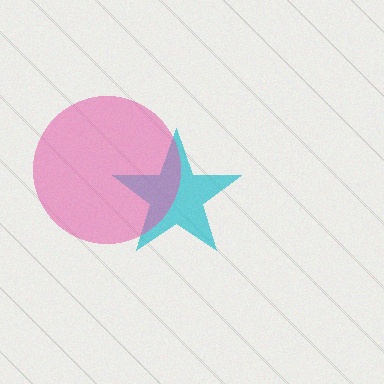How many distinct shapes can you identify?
There are 2 distinct shapes: a cyan star, a pink circle.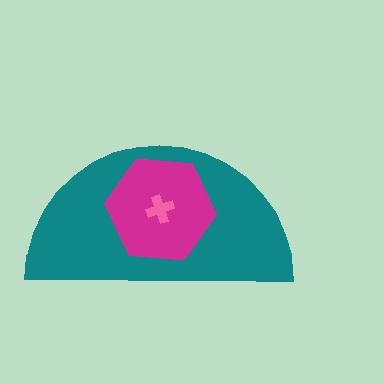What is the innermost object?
The pink cross.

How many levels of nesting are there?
3.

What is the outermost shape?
The teal semicircle.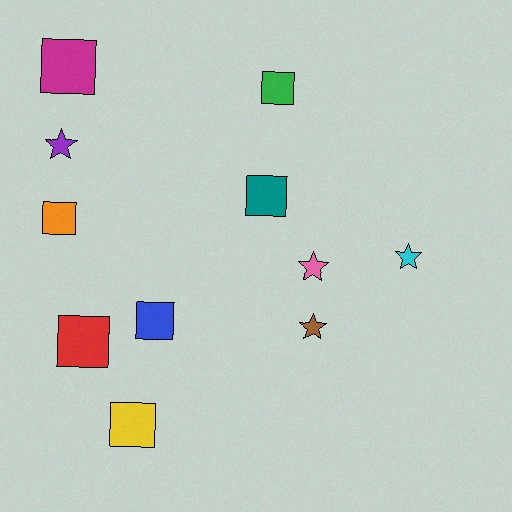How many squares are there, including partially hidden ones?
There are 7 squares.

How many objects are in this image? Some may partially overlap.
There are 11 objects.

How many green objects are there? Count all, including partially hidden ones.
There is 1 green object.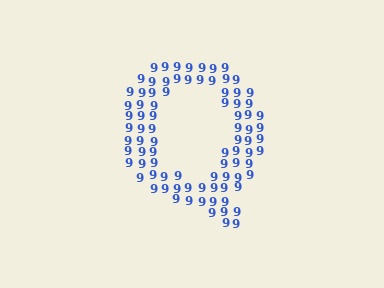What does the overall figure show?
The overall figure shows the letter Q.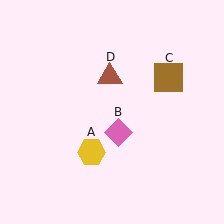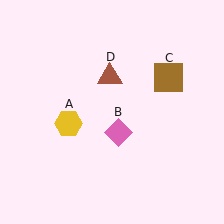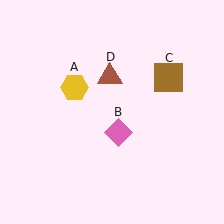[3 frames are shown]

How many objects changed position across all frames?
1 object changed position: yellow hexagon (object A).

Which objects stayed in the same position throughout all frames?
Pink diamond (object B) and brown square (object C) and brown triangle (object D) remained stationary.